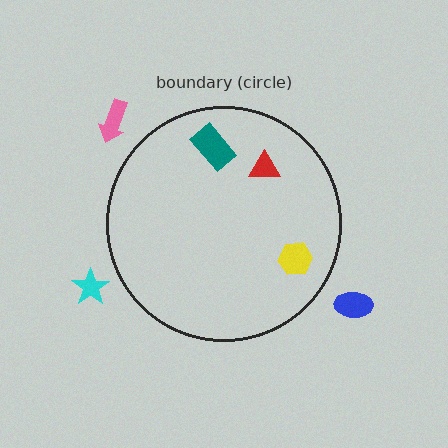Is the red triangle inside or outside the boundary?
Inside.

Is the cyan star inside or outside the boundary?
Outside.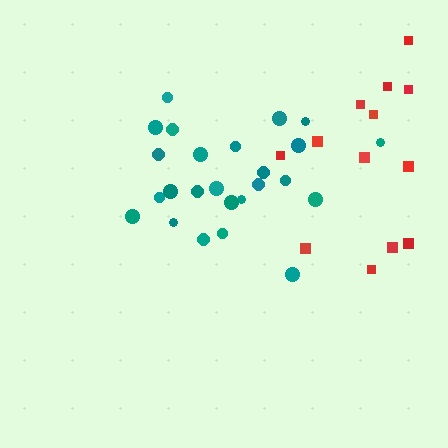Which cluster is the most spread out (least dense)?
Red.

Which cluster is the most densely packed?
Teal.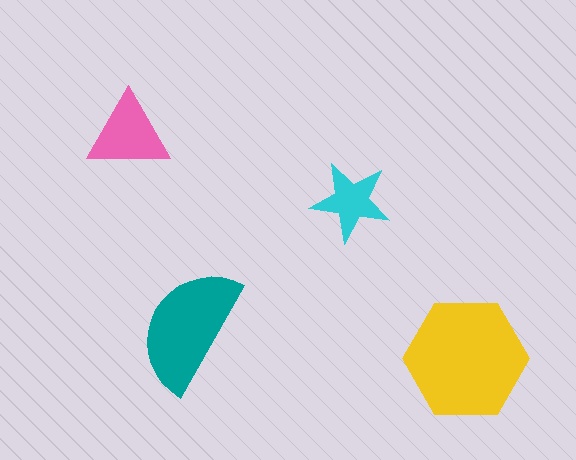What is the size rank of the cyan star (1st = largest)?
4th.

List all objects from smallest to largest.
The cyan star, the pink triangle, the teal semicircle, the yellow hexagon.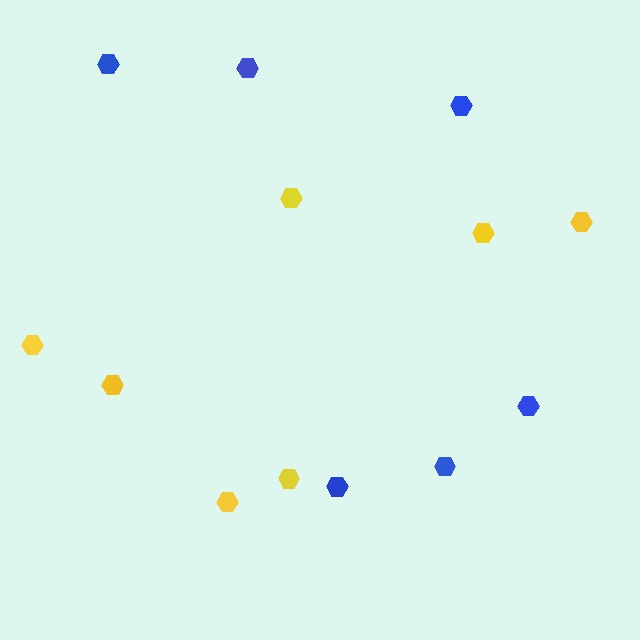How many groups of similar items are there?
There are 2 groups: one group of blue hexagons (6) and one group of yellow hexagons (7).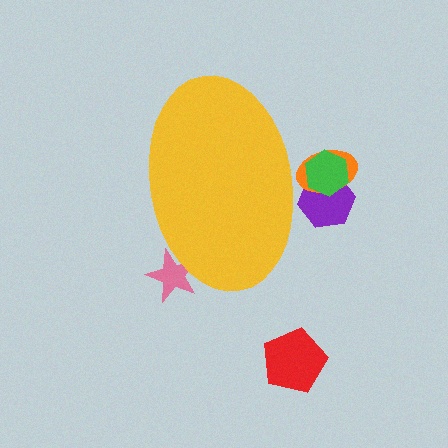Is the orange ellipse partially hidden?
Yes, the orange ellipse is partially hidden behind the yellow ellipse.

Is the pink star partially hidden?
Yes, the pink star is partially hidden behind the yellow ellipse.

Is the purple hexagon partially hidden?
Yes, the purple hexagon is partially hidden behind the yellow ellipse.